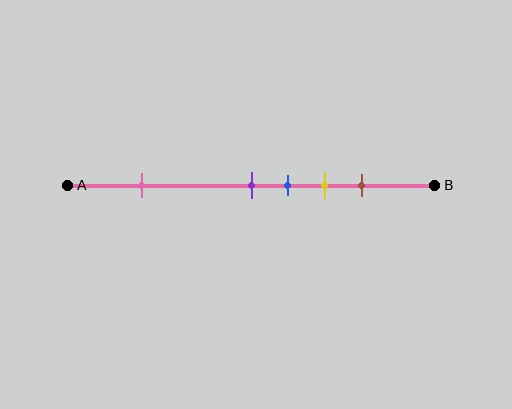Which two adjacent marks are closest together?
The purple and blue marks are the closest adjacent pair.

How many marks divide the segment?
There are 5 marks dividing the segment.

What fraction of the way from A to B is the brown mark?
The brown mark is approximately 80% (0.8) of the way from A to B.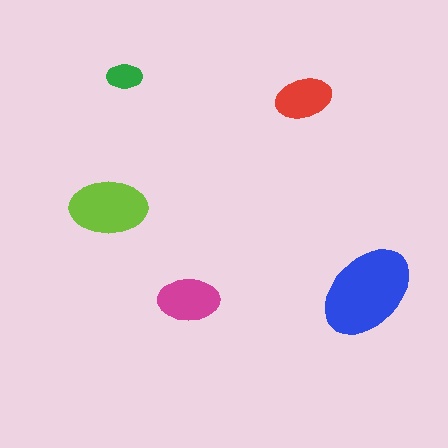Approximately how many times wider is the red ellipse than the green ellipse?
About 1.5 times wider.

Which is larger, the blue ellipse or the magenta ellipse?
The blue one.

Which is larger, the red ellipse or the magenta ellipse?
The magenta one.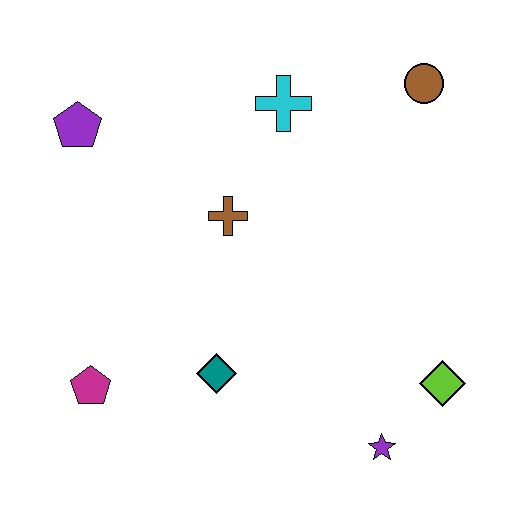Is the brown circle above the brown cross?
Yes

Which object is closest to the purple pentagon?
The brown cross is closest to the purple pentagon.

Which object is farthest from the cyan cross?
The purple star is farthest from the cyan cross.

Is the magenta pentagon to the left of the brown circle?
Yes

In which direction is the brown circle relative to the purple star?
The brown circle is above the purple star.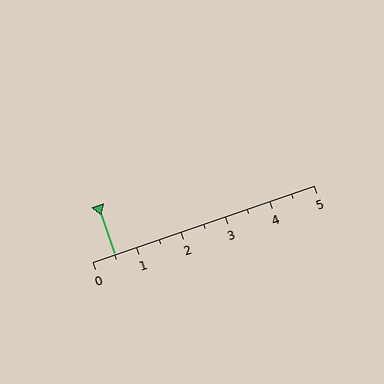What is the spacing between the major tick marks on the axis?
The major ticks are spaced 1 apart.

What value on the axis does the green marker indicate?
The marker indicates approximately 0.5.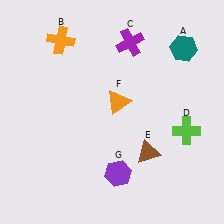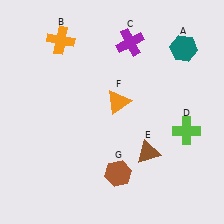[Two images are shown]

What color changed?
The hexagon (G) changed from purple in Image 1 to brown in Image 2.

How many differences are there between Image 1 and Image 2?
There is 1 difference between the two images.